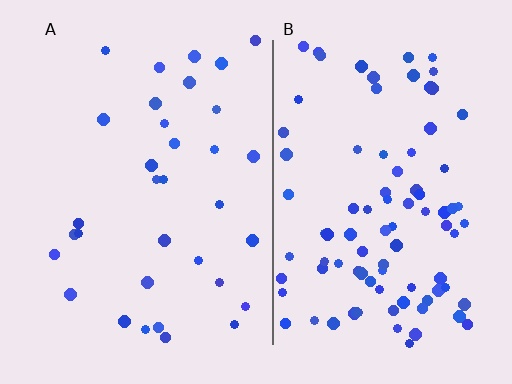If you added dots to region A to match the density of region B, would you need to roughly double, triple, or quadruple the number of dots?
Approximately triple.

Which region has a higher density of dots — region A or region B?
B (the right).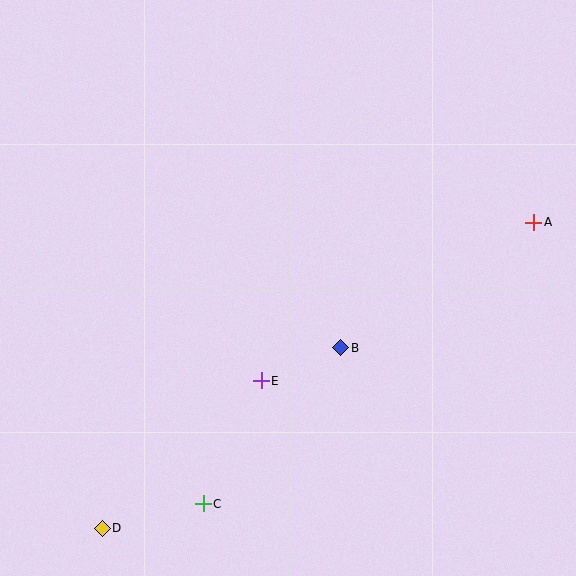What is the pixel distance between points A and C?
The distance between A and C is 434 pixels.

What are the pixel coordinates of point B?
Point B is at (341, 348).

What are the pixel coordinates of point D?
Point D is at (102, 528).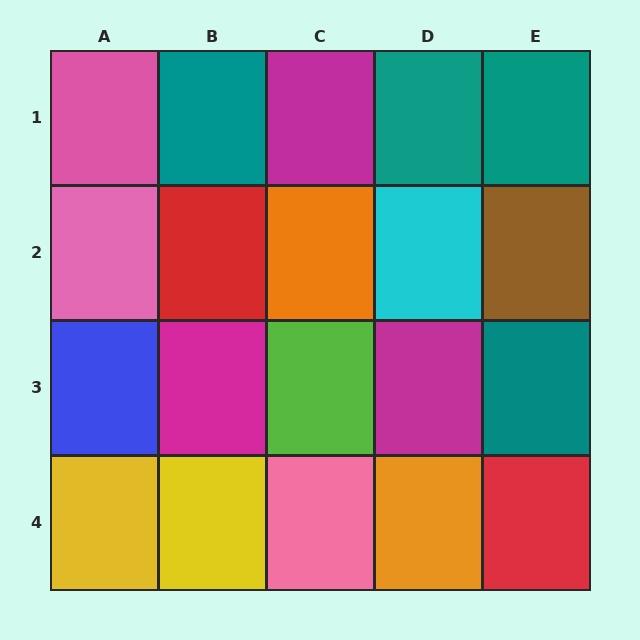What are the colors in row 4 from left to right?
Yellow, yellow, pink, orange, red.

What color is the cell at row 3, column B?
Magenta.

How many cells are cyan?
1 cell is cyan.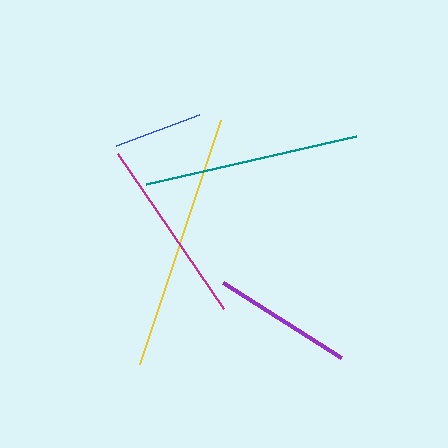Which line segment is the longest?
The yellow line is the longest at approximately 257 pixels.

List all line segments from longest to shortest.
From longest to shortest: yellow, teal, magenta, purple, blue.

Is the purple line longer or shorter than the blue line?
The purple line is longer than the blue line.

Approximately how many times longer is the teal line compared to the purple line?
The teal line is approximately 1.5 times the length of the purple line.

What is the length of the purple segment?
The purple segment is approximately 140 pixels long.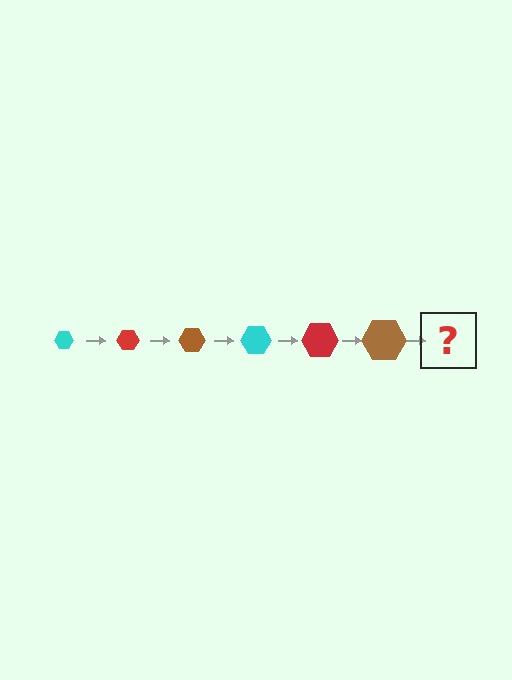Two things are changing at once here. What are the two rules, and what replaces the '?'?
The two rules are that the hexagon grows larger each step and the color cycles through cyan, red, and brown. The '?' should be a cyan hexagon, larger than the previous one.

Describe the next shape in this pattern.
It should be a cyan hexagon, larger than the previous one.